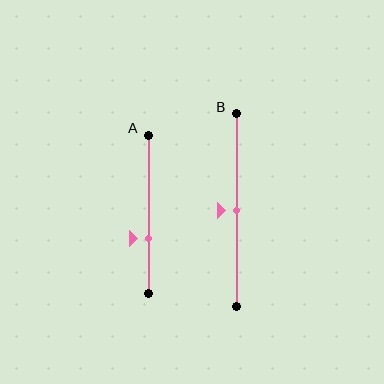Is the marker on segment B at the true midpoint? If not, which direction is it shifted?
Yes, the marker on segment B is at the true midpoint.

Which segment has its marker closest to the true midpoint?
Segment B has its marker closest to the true midpoint.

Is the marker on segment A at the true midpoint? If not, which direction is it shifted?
No, the marker on segment A is shifted downward by about 15% of the segment length.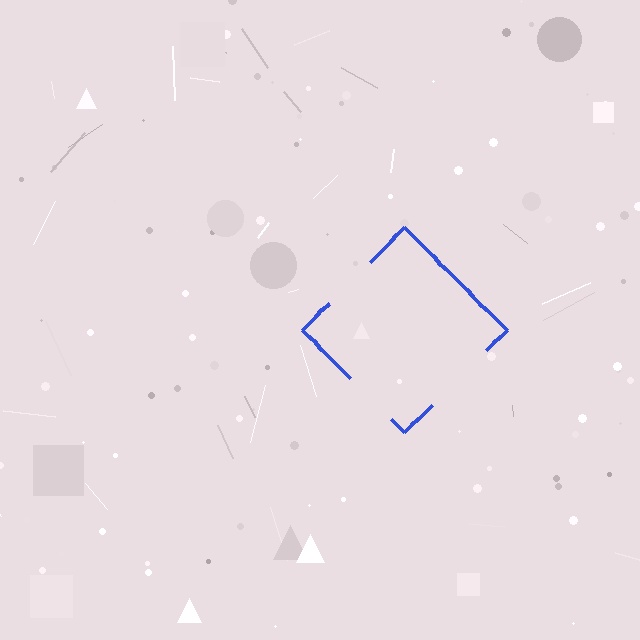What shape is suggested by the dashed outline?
The dashed outline suggests a diamond.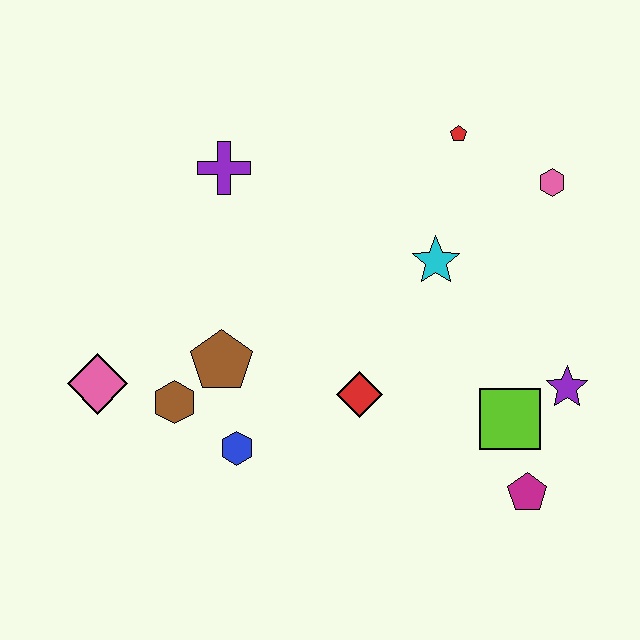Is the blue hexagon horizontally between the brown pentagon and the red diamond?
Yes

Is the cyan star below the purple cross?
Yes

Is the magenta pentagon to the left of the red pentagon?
No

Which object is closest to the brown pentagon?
The brown hexagon is closest to the brown pentagon.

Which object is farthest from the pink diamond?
The pink hexagon is farthest from the pink diamond.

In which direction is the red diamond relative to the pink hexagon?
The red diamond is below the pink hexagon.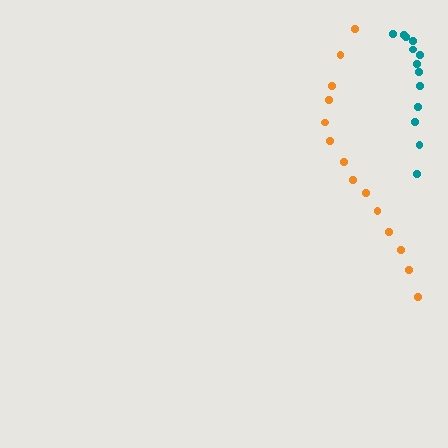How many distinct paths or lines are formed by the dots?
There are 2 distinct paths.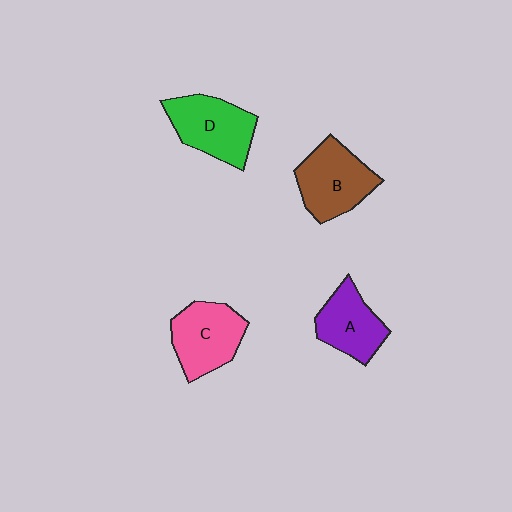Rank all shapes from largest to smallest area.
From largest to smallest: B (brown), D (green), C (pink), A (purple).